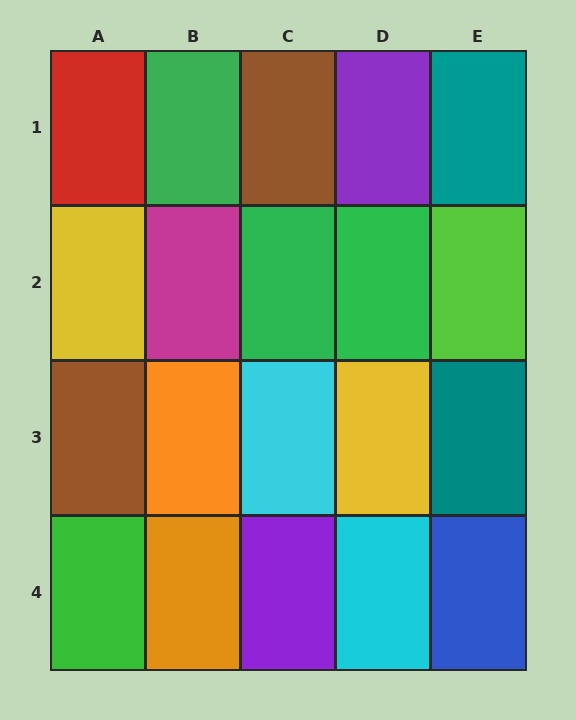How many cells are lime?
1 cell is lime.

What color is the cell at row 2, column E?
Lime.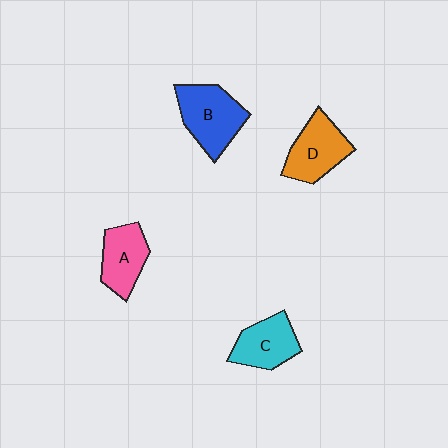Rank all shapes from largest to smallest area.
From largest to smallest: B (blue), D (orange), C (cyan), A (pink).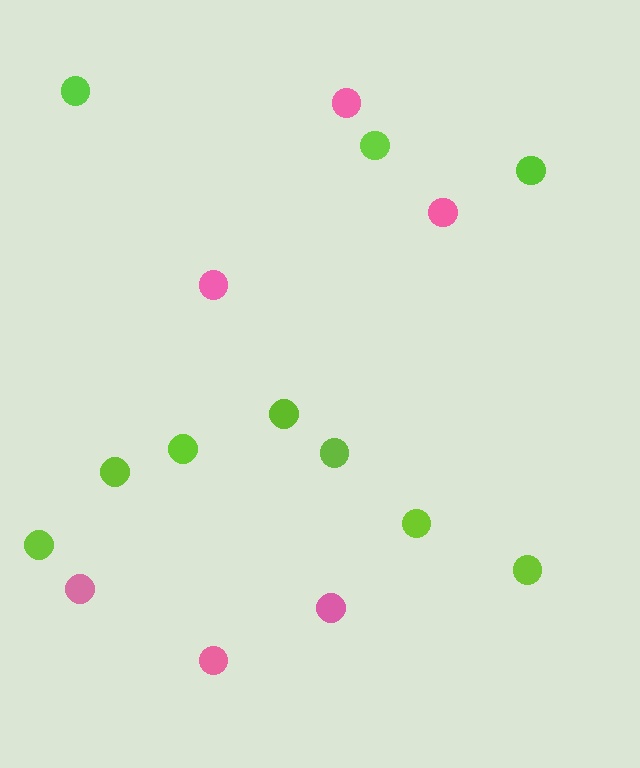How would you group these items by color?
There are 2 groups: one group of lime circles (10) and one group of pink circles (6).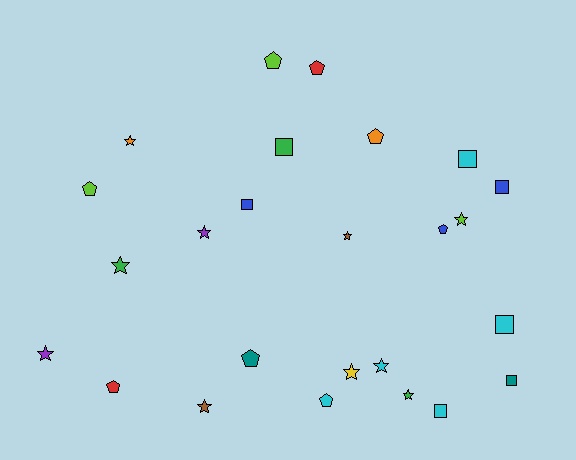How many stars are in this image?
There are 10 stars.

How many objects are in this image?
There are 25 objects.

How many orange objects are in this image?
There are 2 orange objects.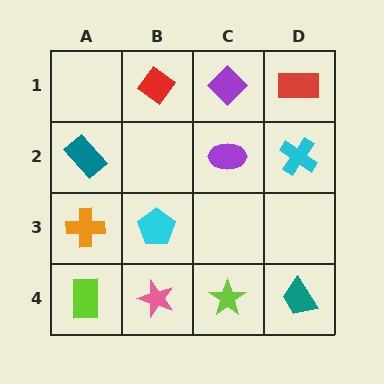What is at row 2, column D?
A cyan cross.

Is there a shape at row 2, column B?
No, that cell is empty.